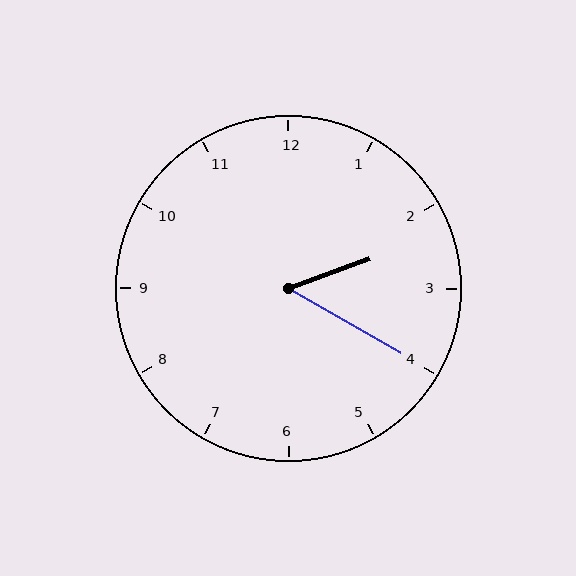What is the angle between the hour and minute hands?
Approximately 50 degrees.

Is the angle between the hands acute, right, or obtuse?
It is acute.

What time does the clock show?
2:20.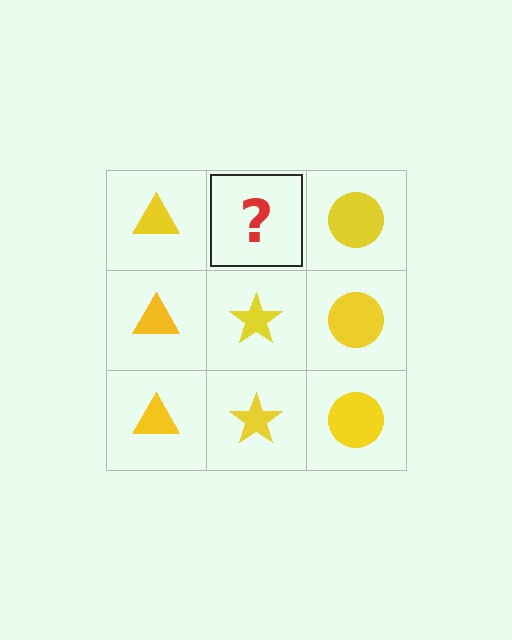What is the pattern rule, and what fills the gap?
The rule is that each column has a consistent shape. The gap should be filled with a yellow star.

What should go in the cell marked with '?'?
The missing cell should contain a yellow star.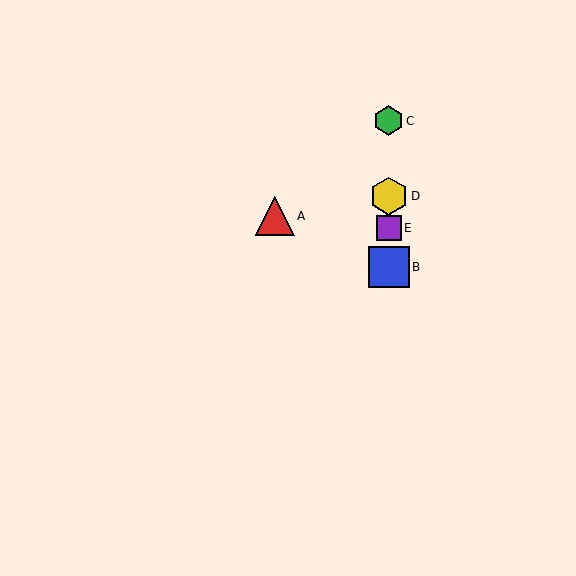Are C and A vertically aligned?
No, C is at x≈389 and A is at x≈275.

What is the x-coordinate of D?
Object D is at x≈389.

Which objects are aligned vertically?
Objects B, C, D, E are aligned vertically.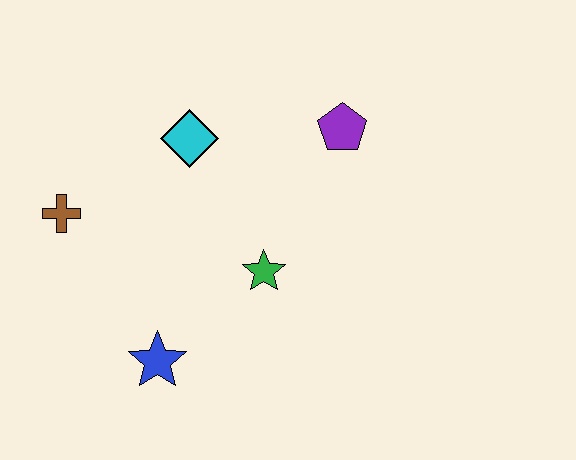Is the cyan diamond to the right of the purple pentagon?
No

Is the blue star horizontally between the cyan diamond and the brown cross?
Yes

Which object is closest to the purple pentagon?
The cyan diamond is closest to the purple pentagon.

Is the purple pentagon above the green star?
Yes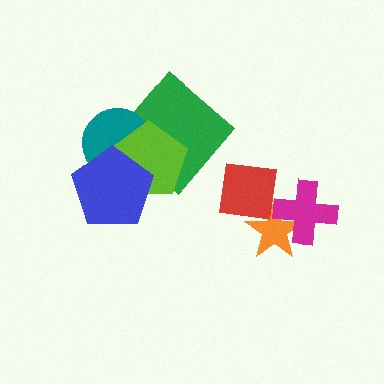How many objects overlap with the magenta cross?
1 object overlaps with the magenta cross.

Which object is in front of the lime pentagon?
The blue pentagon is in front of the lime pentagon.